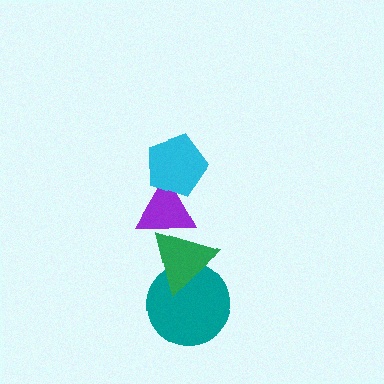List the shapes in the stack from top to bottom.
From top to bottom: the cyan pentagon, the purple triangle, the green triangle, the teal circle.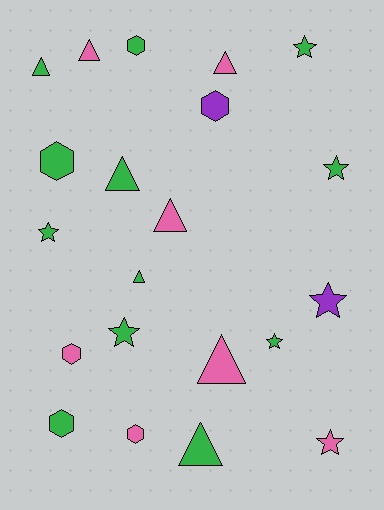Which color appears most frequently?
Green, with 12 objects.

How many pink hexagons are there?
There are 2 pink hexagons.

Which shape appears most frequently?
Triangle, with 8 objects.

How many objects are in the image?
There are 21 objects.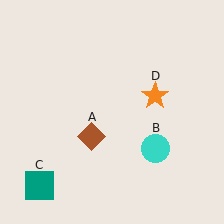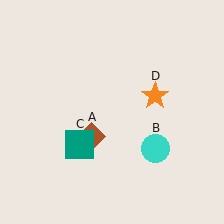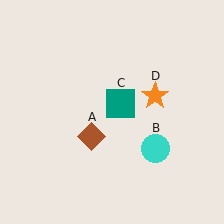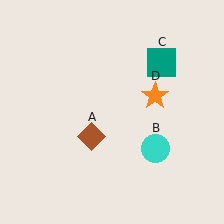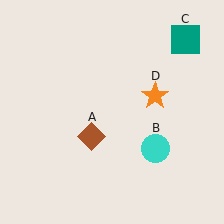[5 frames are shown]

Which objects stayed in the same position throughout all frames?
Brown diamond (object A) and cyan circle (object B) and orange star (object D) remained stationary.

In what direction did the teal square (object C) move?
The teal square (object C) moved up and to the right.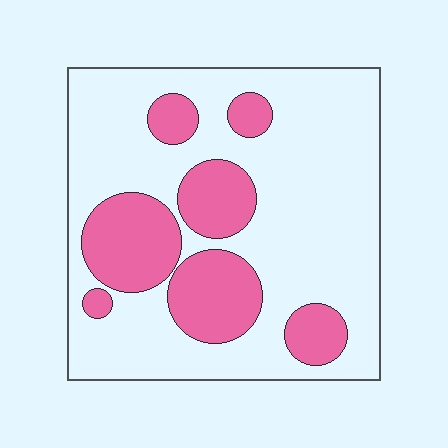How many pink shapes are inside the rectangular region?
7.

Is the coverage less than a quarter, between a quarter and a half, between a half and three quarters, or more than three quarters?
Between a quarter and a half.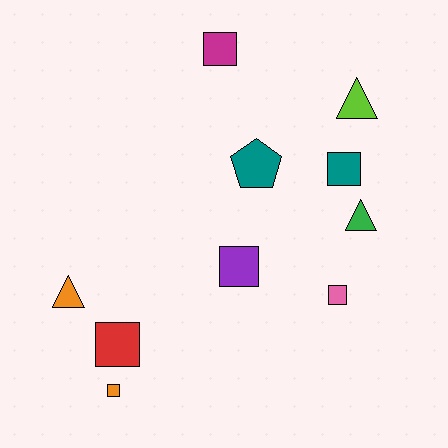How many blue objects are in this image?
There are no blue objects.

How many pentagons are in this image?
There is 1 pentagon.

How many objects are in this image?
There are 10 objects.